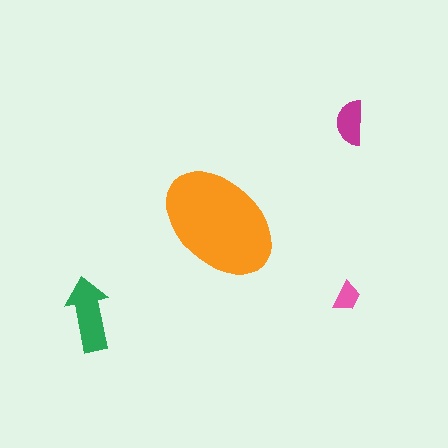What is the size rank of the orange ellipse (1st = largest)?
1st.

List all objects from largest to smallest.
The orange ellipse, the green arrow, the magenta semicircle, the pink trapezoid.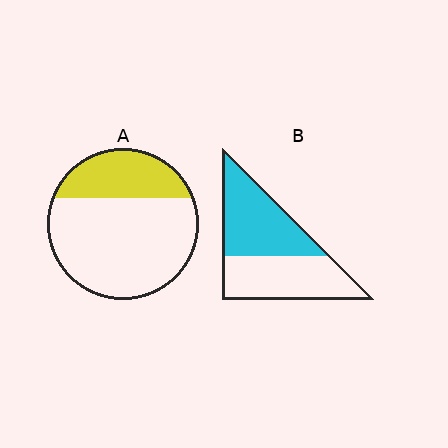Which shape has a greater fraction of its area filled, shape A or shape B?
Shape B.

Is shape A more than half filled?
No.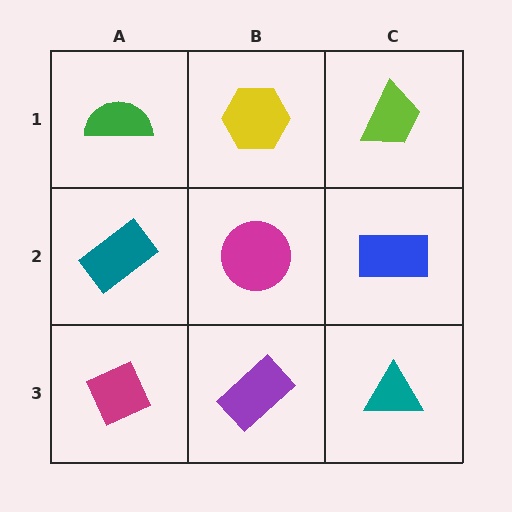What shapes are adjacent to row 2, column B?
A yellow hexagon (row 1, column B), a purple rectangle (row 3, column B), a teal rectangle (row 2, column A), a blue rectangle (row 2, column C).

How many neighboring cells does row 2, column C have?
3.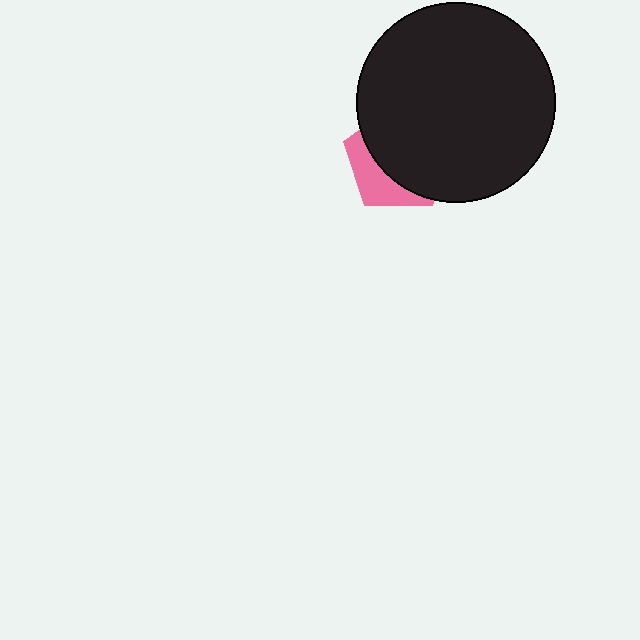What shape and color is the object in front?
The object in front is a black circle.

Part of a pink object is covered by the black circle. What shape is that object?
It is a pentagon.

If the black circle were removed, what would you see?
You would see the complete pink pentagon.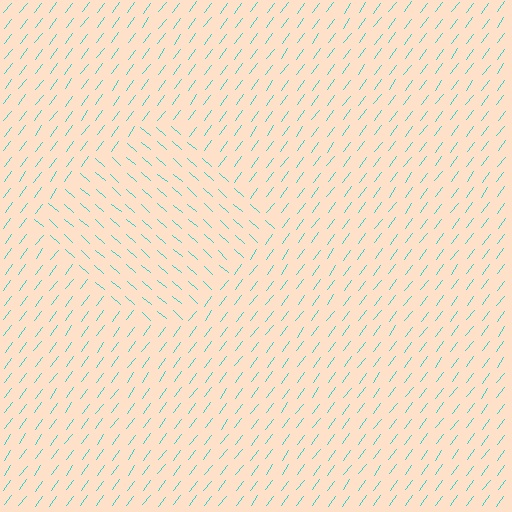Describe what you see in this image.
The image is filled with small cyan line segments. A diamond region in the image has lines oriented differently from the surrounding lines, creating a visible texture boundary.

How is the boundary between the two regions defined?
The boundary is defined purely by a change in line orientation (approximately 86 degrees difference). All lines are the same color and thickness.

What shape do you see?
I see a diamond.